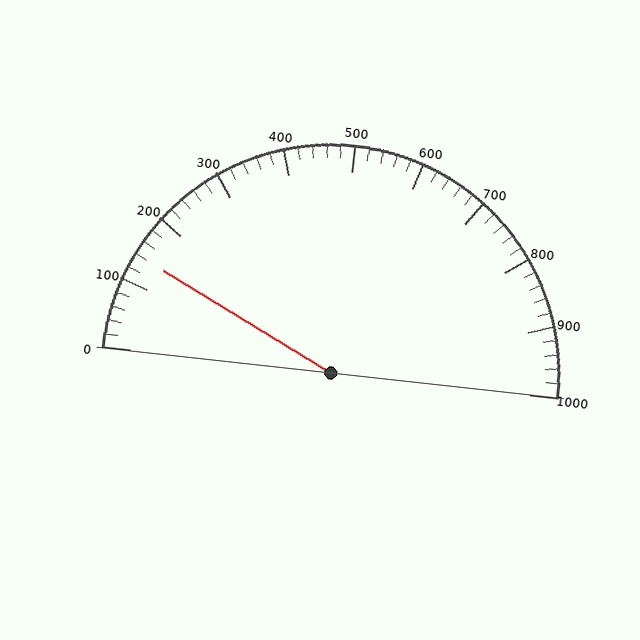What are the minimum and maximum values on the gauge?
The gauge ranges from 0 to 1000.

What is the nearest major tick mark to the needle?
The nearest major tick mark is 100.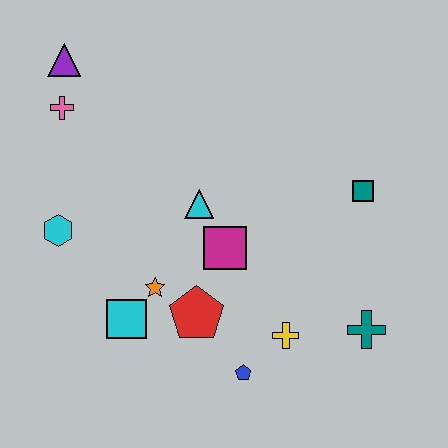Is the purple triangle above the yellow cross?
Yes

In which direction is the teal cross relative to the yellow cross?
The teal cross is to the right of the yellow cross.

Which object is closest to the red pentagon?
The orange star is closest to the red pentagon.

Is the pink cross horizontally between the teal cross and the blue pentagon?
No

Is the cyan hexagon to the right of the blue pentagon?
No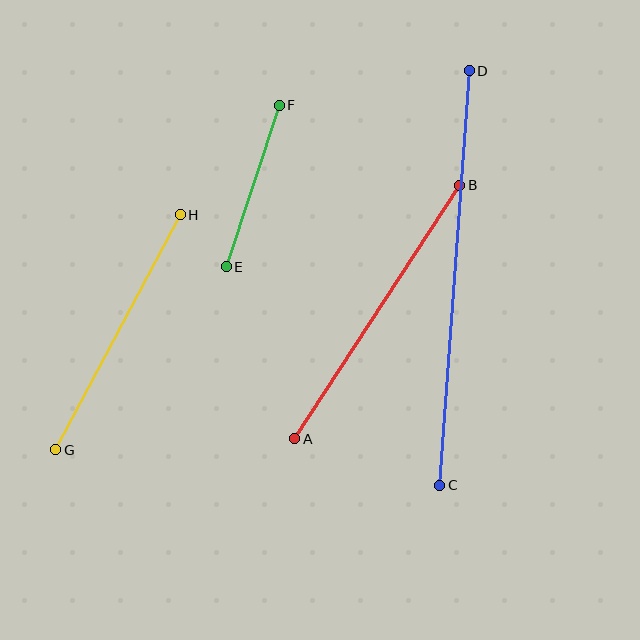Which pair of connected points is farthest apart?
Points C and D are farthest apart.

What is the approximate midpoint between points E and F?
The midpoint is at approximately (253, 186) pixels.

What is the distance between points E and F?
The distance is approximately 170 pixels.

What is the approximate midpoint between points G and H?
The midpoint is at approximately (118, 332) pixels.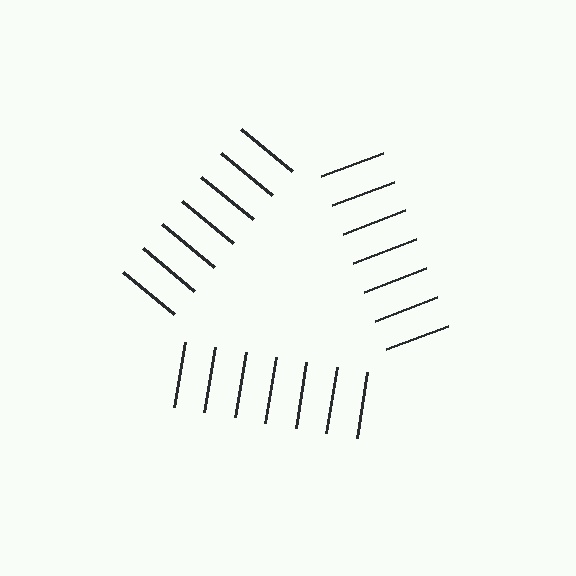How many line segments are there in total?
21 — 7 along each of the 3 edges.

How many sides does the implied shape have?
3 sides — the line-ends trace a triangle.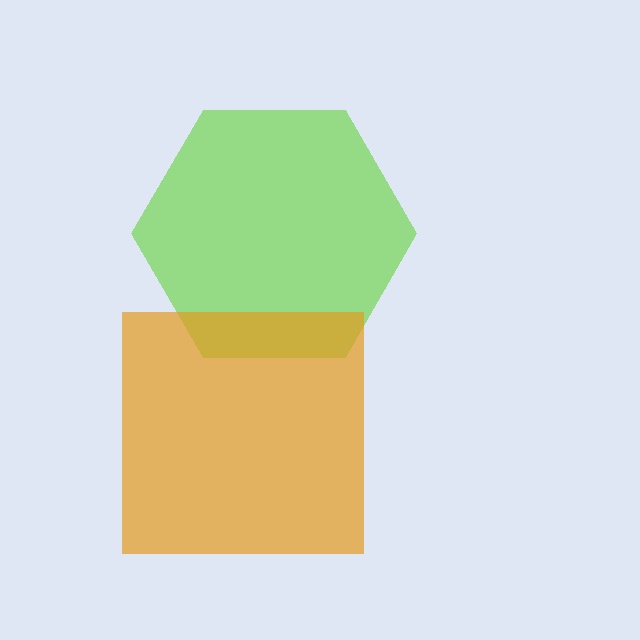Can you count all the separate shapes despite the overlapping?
Yes, there are 2 separate shapes.